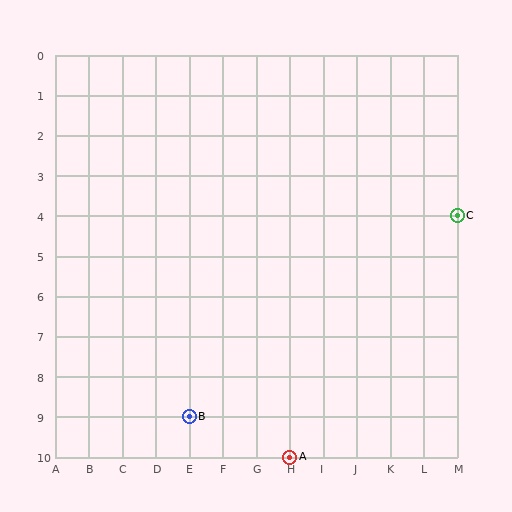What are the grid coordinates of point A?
Point A is at grid coordinates (H, 10).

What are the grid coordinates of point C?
Point C is at grid coordinates (M, 4).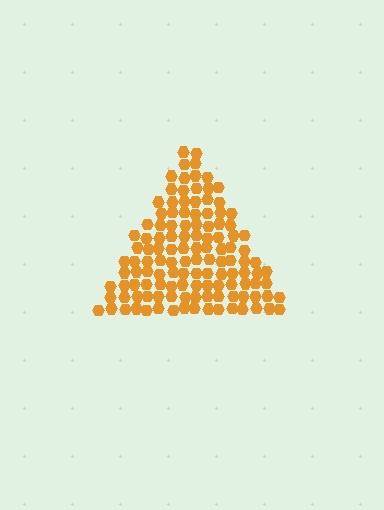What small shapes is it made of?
It is made of small hexagons.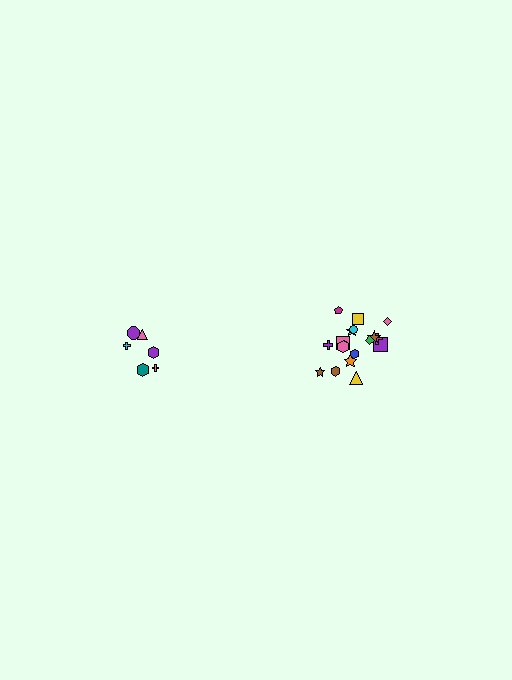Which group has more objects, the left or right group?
The right group.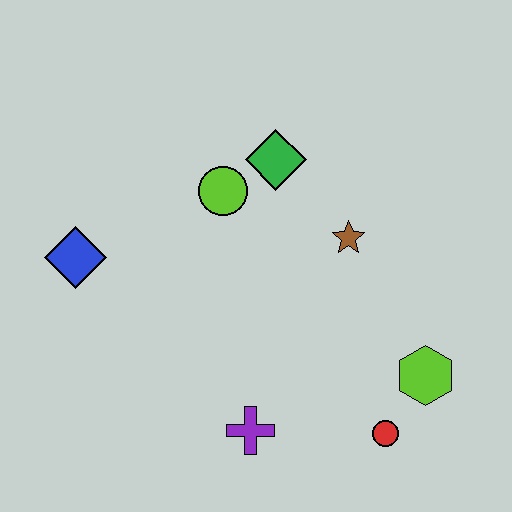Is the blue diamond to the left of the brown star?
Yes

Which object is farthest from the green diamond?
The red circle is farthest from the green diamond.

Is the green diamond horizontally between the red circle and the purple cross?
Yes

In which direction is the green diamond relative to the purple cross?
The green diamond is above the purple cross.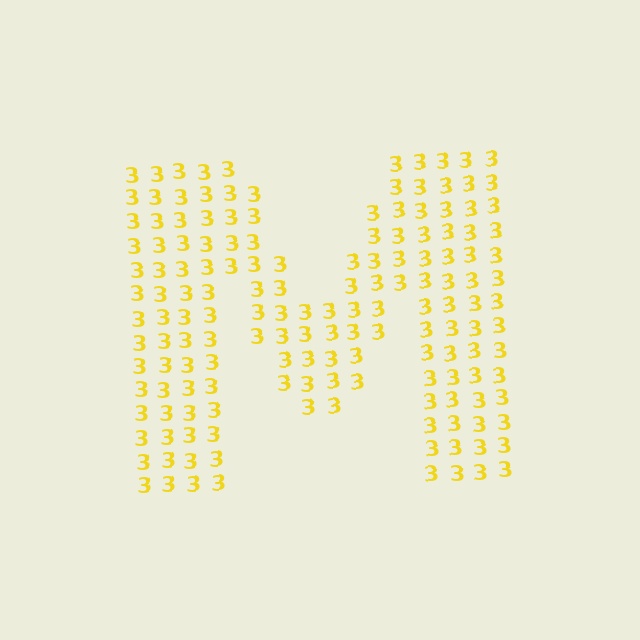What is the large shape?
The large shape is the letter M.